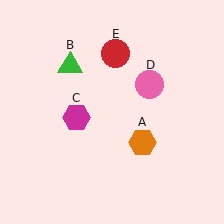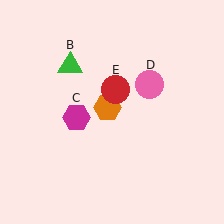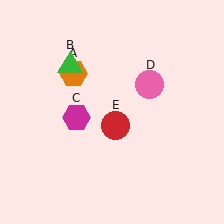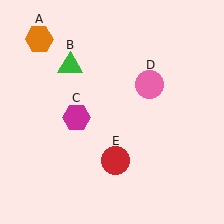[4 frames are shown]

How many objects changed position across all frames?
2 objects changed position: orange hexagon (object A), red circle (object E).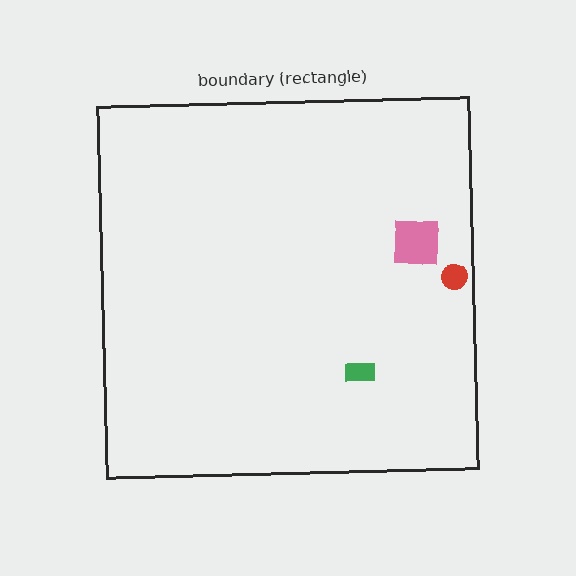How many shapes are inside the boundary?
3 inside, 0 outside.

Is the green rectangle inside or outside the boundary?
Inside.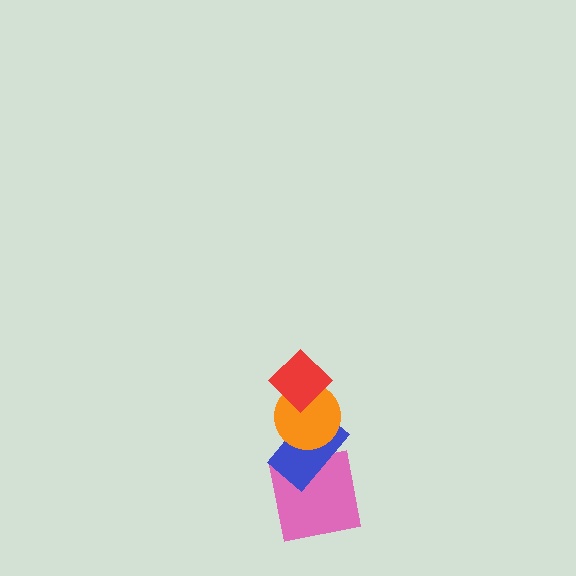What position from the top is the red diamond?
The red diamond is 1st from the top.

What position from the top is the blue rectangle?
The blue rectangle is 3rd from the top.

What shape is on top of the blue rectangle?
The orange circle is on top of the blue rectangle.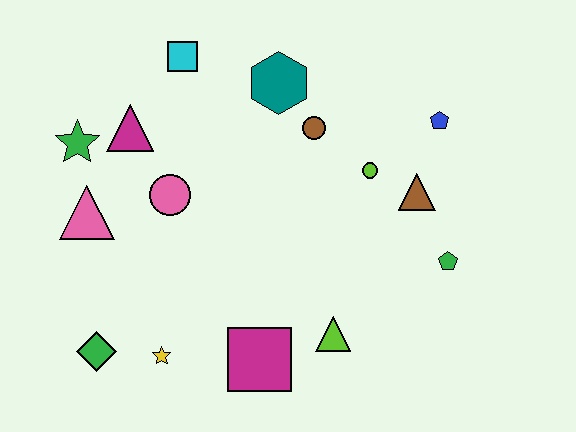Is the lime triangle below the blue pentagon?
Yes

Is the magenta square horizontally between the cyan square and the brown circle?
Yes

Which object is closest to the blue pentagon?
The brown triangle is closest to the blue pentagon.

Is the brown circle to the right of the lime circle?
No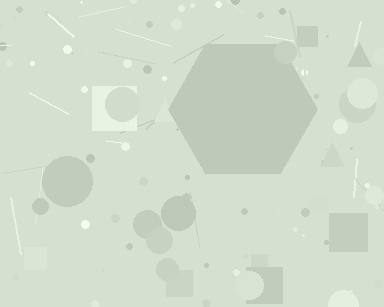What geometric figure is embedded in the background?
A hexagon is embedded in the background.